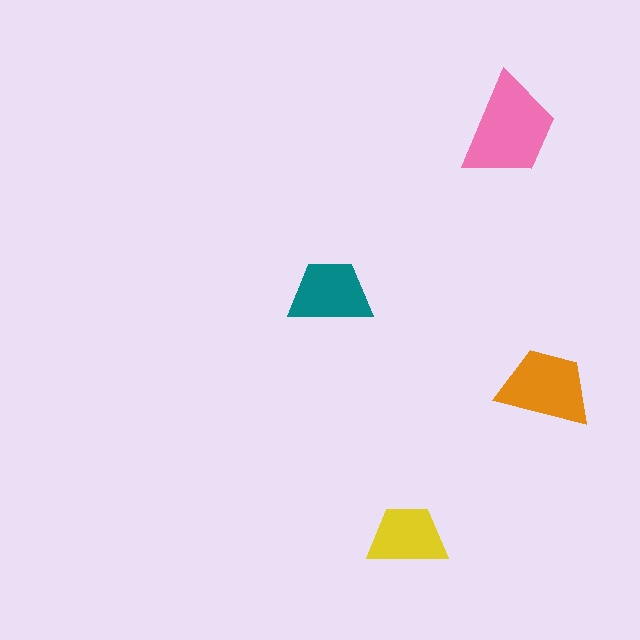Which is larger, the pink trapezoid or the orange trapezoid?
The pink one.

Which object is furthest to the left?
The teal trapezoid is leftmost.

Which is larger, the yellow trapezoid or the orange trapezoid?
The orange one.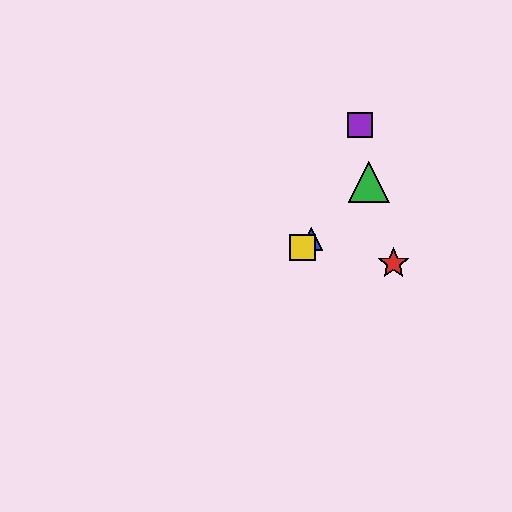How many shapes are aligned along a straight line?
3 shapes (the blue triangle, the green triangle, the yellow square) are aligned along a straight line.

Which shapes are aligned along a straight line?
The blue triangle, the green triangle, the yellow square are aligned along a straight line.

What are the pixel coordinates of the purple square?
The purple square is at (360, 125).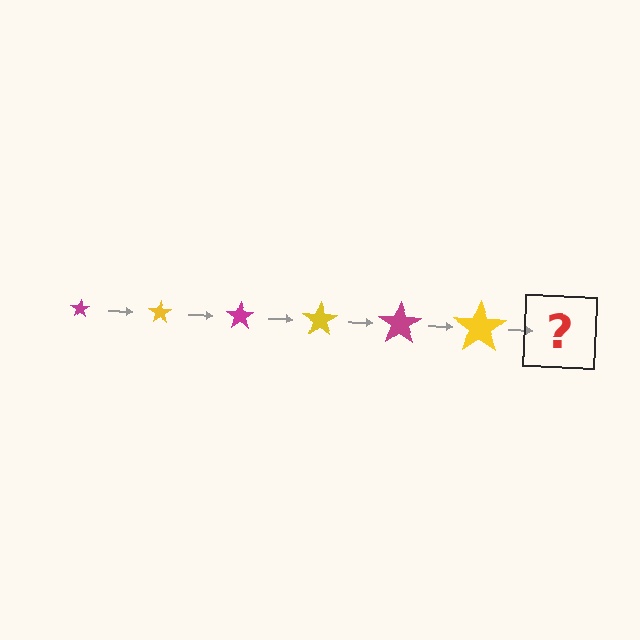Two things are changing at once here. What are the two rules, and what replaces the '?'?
The two rules are that the star grows larger each step and the color cycles through magenta and yellow. The '?' should be a magenta star, larger than the previous one.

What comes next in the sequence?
The next element should be a magenta star, larger than the previous one.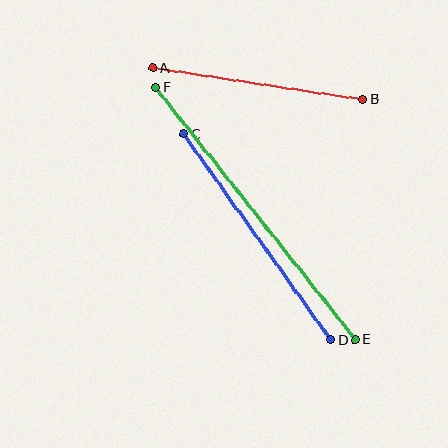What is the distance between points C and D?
The distance is approximately 253 pixels.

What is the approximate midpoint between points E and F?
The midpoint is at approximately (256, 214) pixels.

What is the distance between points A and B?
The distance is approximately 212 pixels.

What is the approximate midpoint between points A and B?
The midpoint is at approximately (258, 84) pixels.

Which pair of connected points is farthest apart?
Points E and F are farthest apart.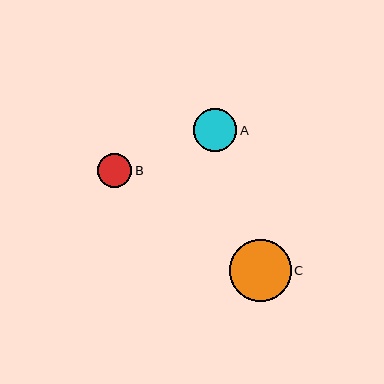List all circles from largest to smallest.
From largest to smallest: C, A, B.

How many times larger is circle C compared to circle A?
Circle C is approximately 1.4 times the size of circle A.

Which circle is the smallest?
Circle B is the smallest with a size of approximately 34 pixels.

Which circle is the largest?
Circle C is the largest with a size of approximately 62 pixels.